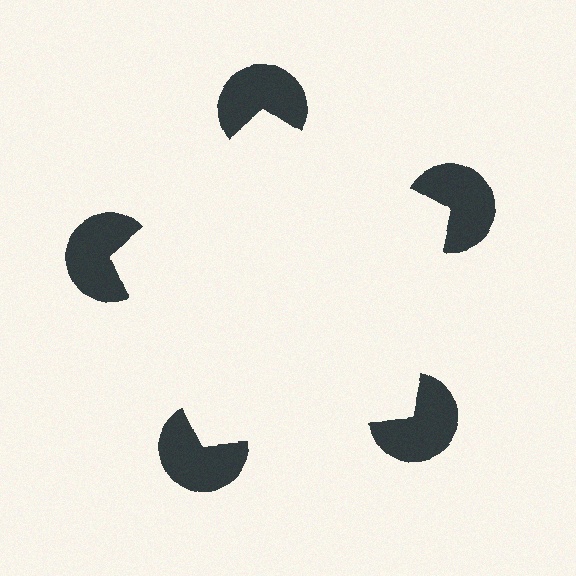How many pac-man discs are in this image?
There are 5 — one at each vertex of the illusory pentagon.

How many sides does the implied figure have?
5 sides.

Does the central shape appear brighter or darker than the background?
It typically appears slightly brighter than the background, even though no actual brightness change is drawn.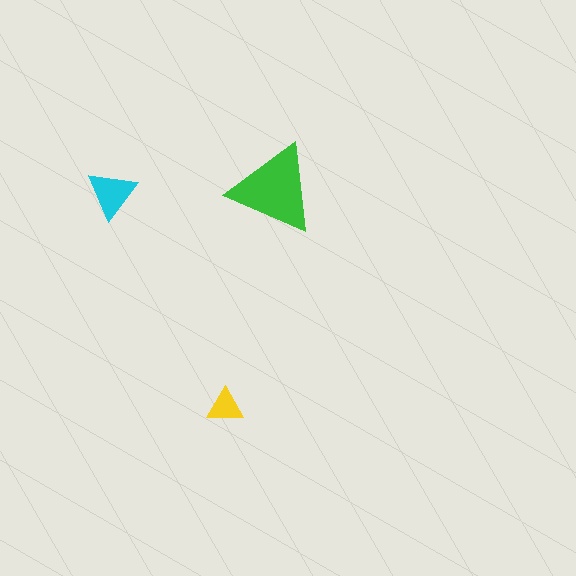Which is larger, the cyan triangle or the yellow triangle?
The cyan one.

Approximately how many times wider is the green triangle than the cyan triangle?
About 2 times wider.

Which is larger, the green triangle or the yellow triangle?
The green one.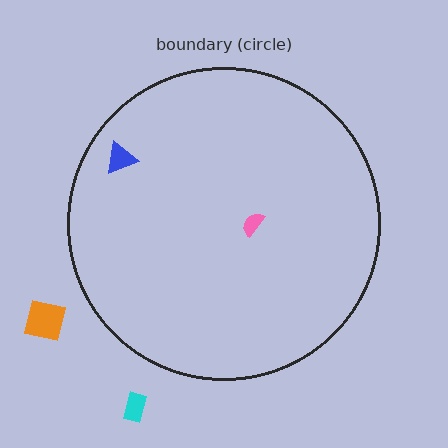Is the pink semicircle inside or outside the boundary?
Inside.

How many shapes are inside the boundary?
2 inside, 2 outside.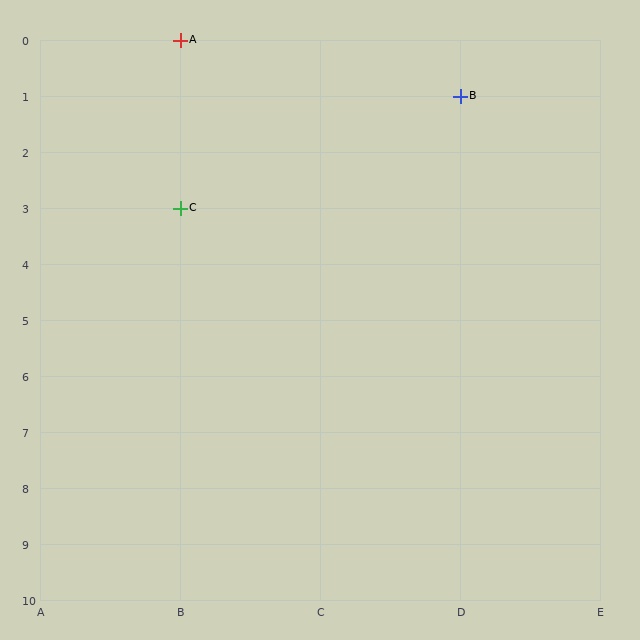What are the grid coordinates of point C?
Point C is at grid coordinates (B, 3).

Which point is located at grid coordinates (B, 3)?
Point C is at (B, 3).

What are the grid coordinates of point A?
Point A is at grid coordinates (B, 0).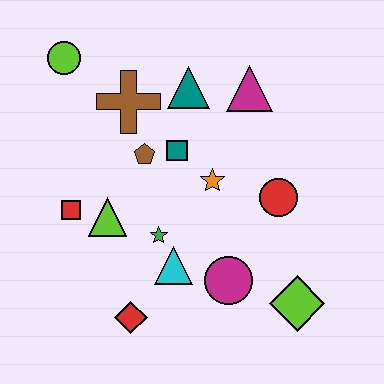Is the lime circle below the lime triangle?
No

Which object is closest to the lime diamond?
The magenta circle is closest to the lime diamond.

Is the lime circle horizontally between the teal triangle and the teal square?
No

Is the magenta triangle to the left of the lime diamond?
Yes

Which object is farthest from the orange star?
The lime circle is farthest from the orange star.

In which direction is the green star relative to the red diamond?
The green star is above the red diamond.